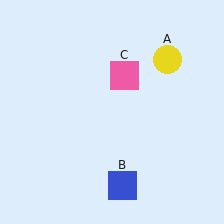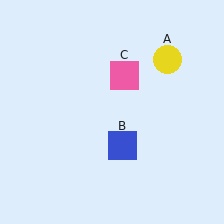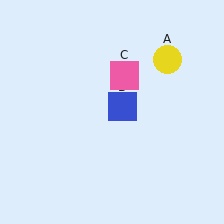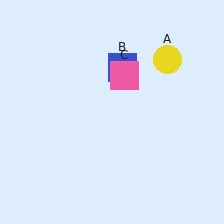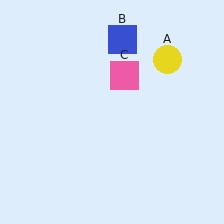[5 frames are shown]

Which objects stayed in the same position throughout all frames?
Yellow circle (object A) and pink square (object C) remained stationary.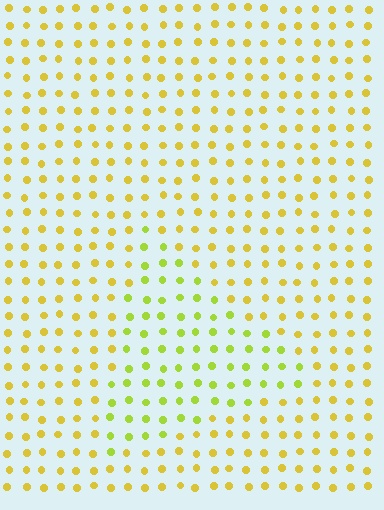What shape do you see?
I see a triangle.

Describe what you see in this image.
The image is filled with small yellow elements in a uniform arrangement. A triangle-shaped region is visible where the elements are tinted to a slightly different hue, forming a subtle color boundary.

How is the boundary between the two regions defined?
The boundary is defined purely by a slight shift in hue (about 30 degrees). Spacing, size, and orientation are identical on both sides.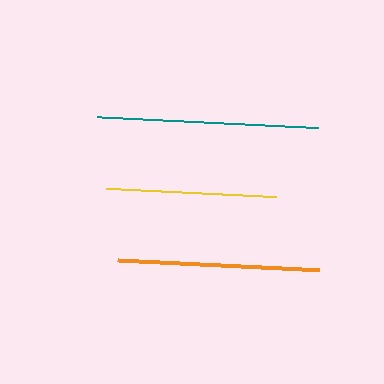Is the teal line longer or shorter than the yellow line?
The teal line is longer than the yellow line.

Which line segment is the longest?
The teal line is the longest at approximately 223 pixels.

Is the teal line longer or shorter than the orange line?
The teal line is longer than the orange line.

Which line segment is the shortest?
The yellow line is the shortest at approximately 171 pixels.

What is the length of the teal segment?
The teal segment is approximately 223 pixels long.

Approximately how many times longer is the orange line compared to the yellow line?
The orange line is approximately 1.2 times the length of the yellow line.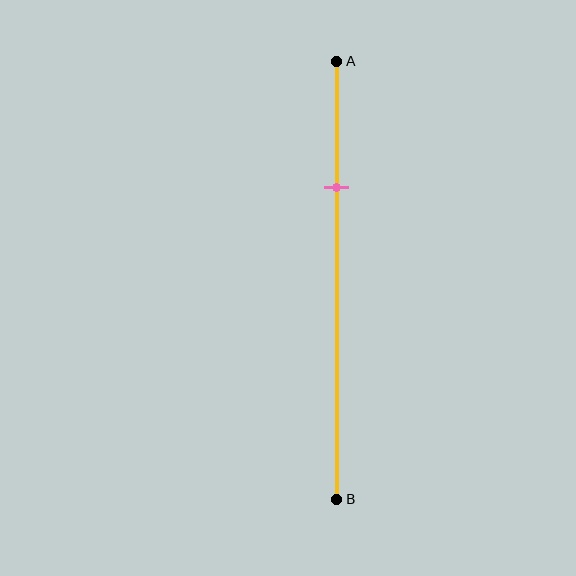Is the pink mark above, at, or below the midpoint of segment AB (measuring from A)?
The pink mark is above the midpoint of segment AB.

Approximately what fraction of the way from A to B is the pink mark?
The pink mark is approximately 30% of the way from A to B.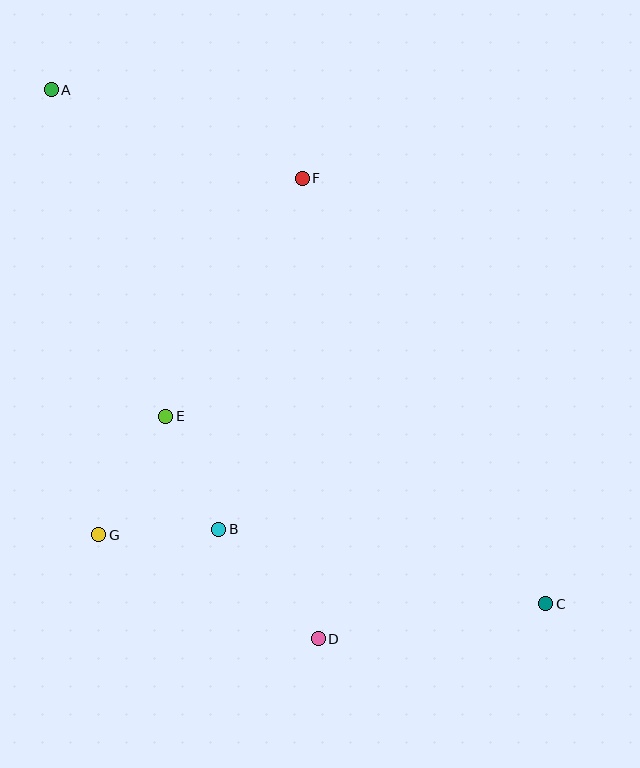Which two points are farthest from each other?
Points A and C are farthest from each other.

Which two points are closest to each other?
Points B and G are closest to each other.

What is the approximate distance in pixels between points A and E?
The distance between A and E is approximately 346 pixels.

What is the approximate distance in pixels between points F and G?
The distance between F and G is approximately 411 pixels.